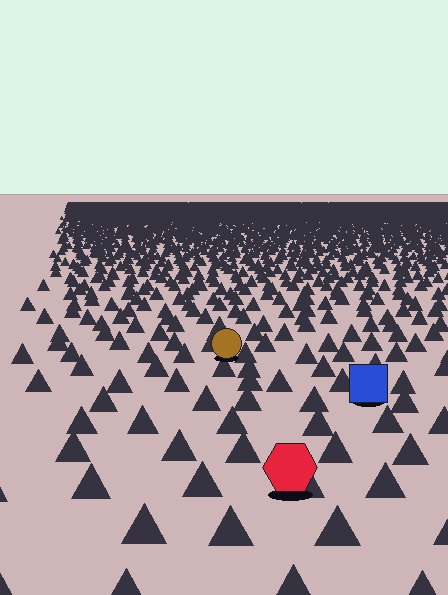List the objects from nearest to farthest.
From nearest to farthest: the red hexagon, the blue square, the brown circle.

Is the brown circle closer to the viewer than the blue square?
No. The blue square is closer — you can tell from the texture gradient: the ground texture is coarser near it.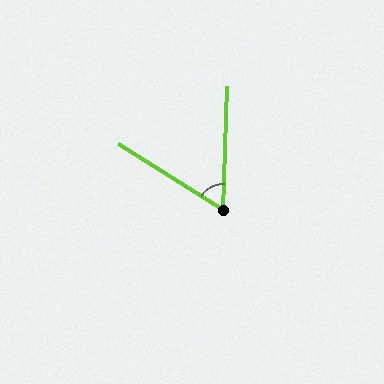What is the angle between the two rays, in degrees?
Approximately 59 degrees.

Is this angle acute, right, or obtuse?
It is acute.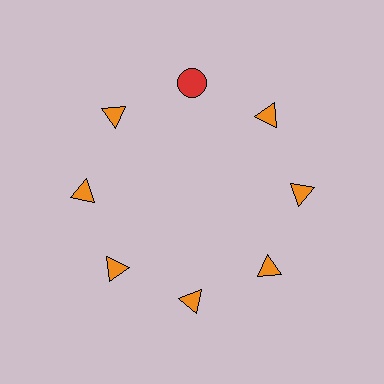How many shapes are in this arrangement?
There are 8 shapes arranged in a ring pattern.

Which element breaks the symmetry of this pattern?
The red circle at roughly the 12 o'clock position breaks the symmetry. All other shapes are orange triangles.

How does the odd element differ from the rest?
It differs in both color (red instead of orange) and shape (circle instead of triangle).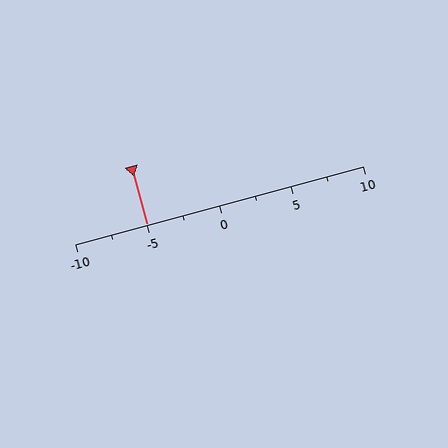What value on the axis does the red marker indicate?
The marker indicates approximately -5.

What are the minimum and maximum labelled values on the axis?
The axis runs from -10 to 10.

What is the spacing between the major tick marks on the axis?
The major ticks are spaced 5 apart.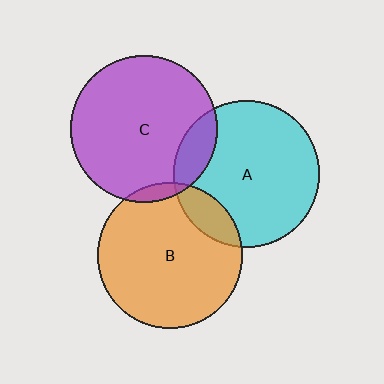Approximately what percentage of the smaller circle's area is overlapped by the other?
Approximately 15%.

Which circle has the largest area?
Circle C (purple).